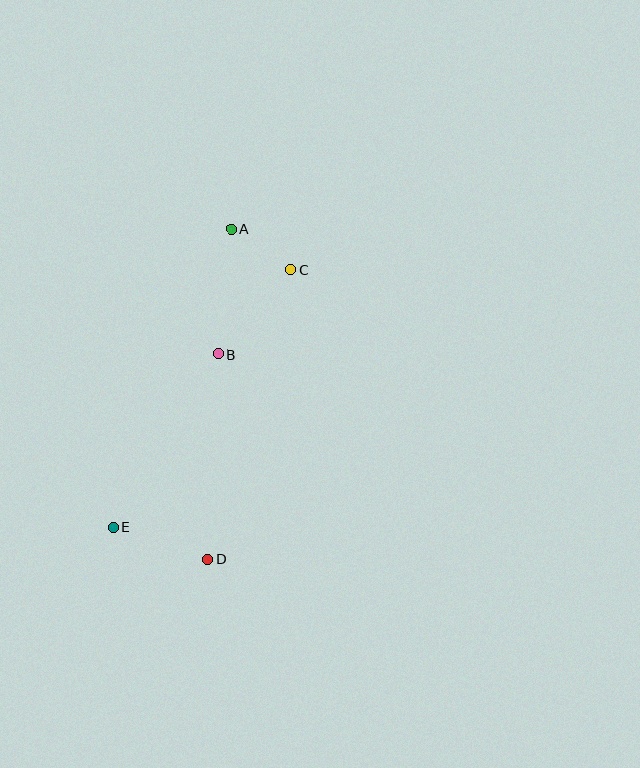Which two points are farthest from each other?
Points A and D are farthest from each other.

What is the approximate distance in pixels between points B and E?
The distance between B and E is approximately 202 pixels.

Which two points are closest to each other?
Points A and C are closest to each other.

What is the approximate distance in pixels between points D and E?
The distance between D and E is approximately 100 pixels.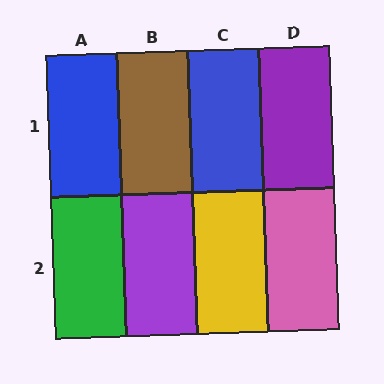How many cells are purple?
2 cells are purple.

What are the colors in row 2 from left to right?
Green, purple, yellow, pink.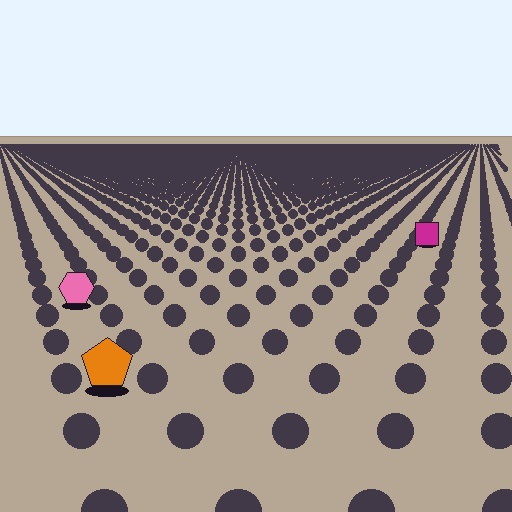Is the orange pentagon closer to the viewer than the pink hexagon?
Yes. The orange pentagon is closer — you can tell from the texture gradient: the ground texture is coarser near it.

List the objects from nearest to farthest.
From nearest to farthest: the orange pentagon, the pink hexagon, the magenta square.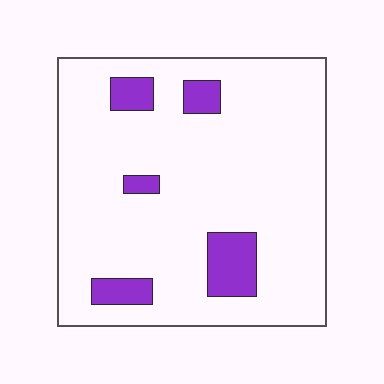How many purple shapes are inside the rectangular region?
5.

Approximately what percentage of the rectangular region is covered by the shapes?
Approximately 10%.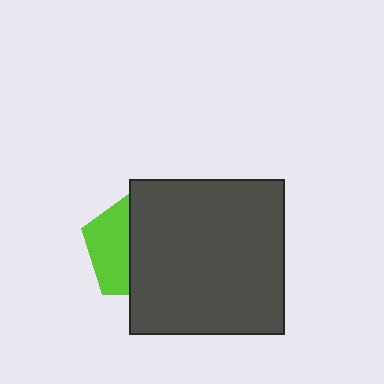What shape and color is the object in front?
The object in front is a dark gray square.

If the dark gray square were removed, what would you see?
You would see the complete lime pentagon.